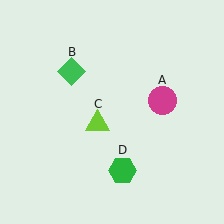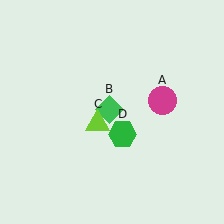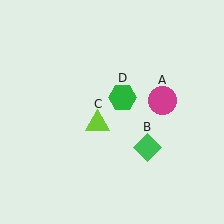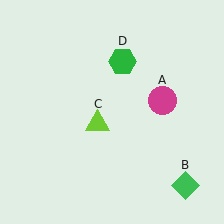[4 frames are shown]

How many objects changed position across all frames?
2 objects changed position: green diamond (object B), green hexagon (object D).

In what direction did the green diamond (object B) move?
The green diamond (object B) moved down and to the right.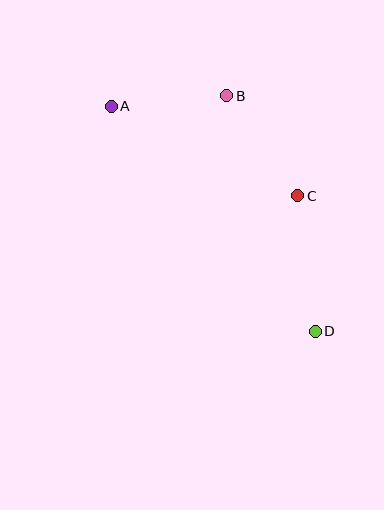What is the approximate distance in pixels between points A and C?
The distance between A and C is approximately 207 pixels.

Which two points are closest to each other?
Points A and B are closest to each other.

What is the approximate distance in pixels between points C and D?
The distance between C and D is approximately 136 pixels.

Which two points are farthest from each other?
Points A and D are farthest from each other.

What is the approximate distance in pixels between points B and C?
The distance between B and C is approximately 123 pixels.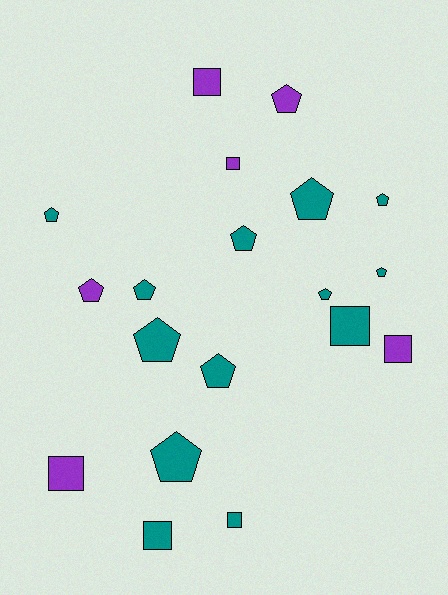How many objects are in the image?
There are 19 objects.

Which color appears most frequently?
Teal, with 13 objects.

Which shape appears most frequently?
Pentagon, with 12 objects.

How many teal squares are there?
There are 3 teal squares.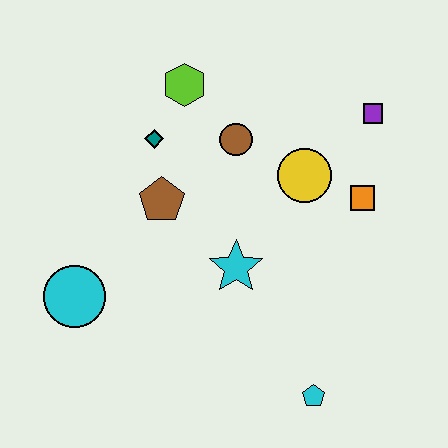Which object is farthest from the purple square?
The cyan circle is farthest from the purple square.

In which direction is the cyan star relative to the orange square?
The cyan star is to the left of the orange square.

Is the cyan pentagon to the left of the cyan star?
No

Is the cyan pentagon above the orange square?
No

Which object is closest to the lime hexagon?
The teal diamond is closest to the lime hexagon.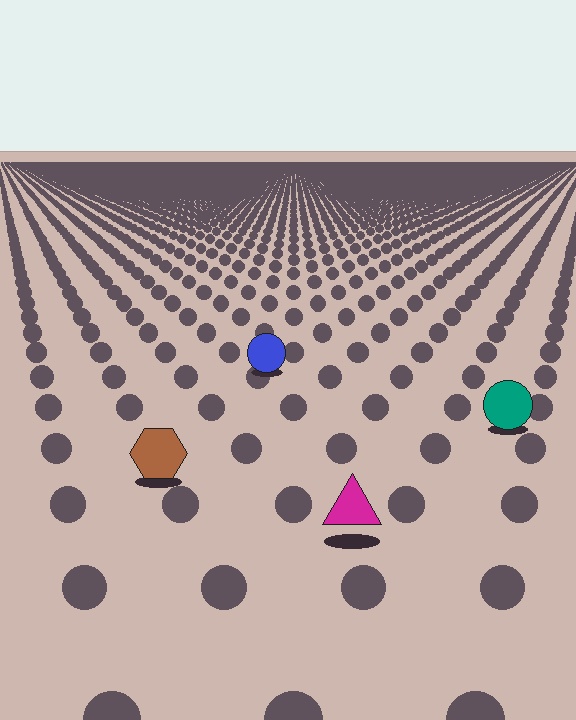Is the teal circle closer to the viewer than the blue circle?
Yes. The teal circle is closer — you can tell from the texture gradient: the ground texture is coarser near it.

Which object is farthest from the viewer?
The blue circle is farthest from the viewer. It appears smaller and the ground texture around it is denser.